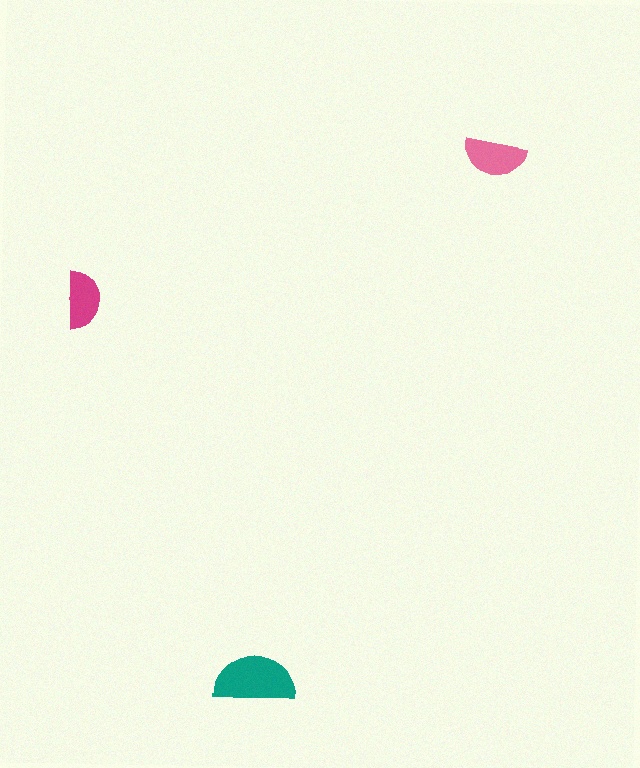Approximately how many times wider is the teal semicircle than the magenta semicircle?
About 1.5 times wider.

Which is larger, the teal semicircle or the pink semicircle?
The teal one.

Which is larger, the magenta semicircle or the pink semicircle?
The pink one.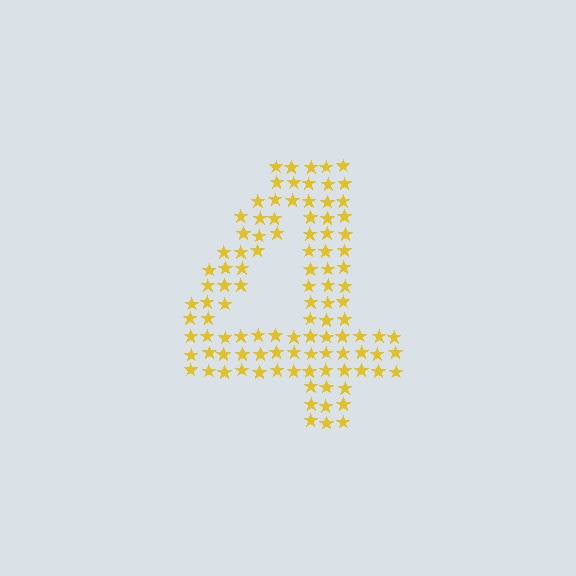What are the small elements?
The small elements are stars.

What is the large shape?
The large shape is the digit 4.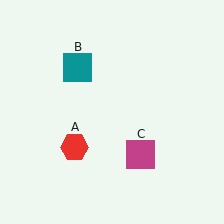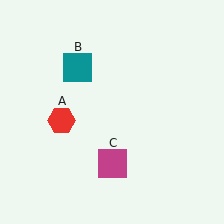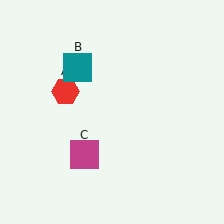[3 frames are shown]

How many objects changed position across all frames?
2 objects changed position: red hexagon (object A), magenta square (object C).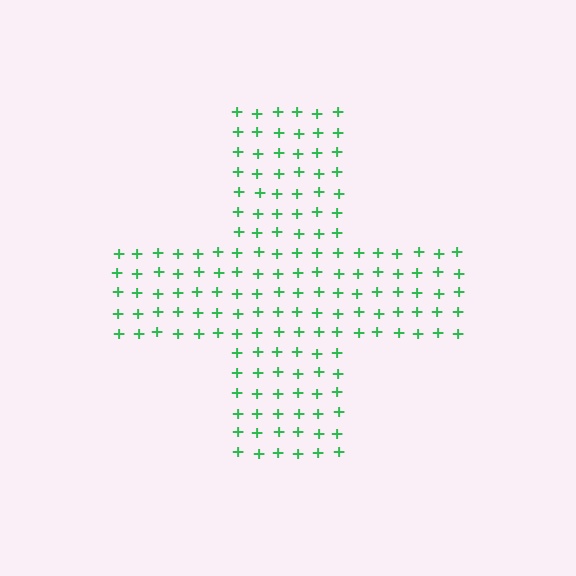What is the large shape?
The large shape is a cross.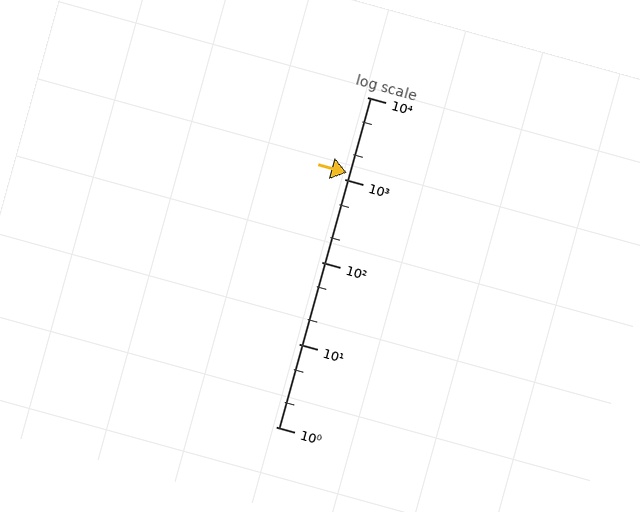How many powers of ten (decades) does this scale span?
The scale spans 4 decades, from 1 to 10000.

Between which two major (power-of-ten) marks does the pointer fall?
The pointer is between 1000 and 10000.